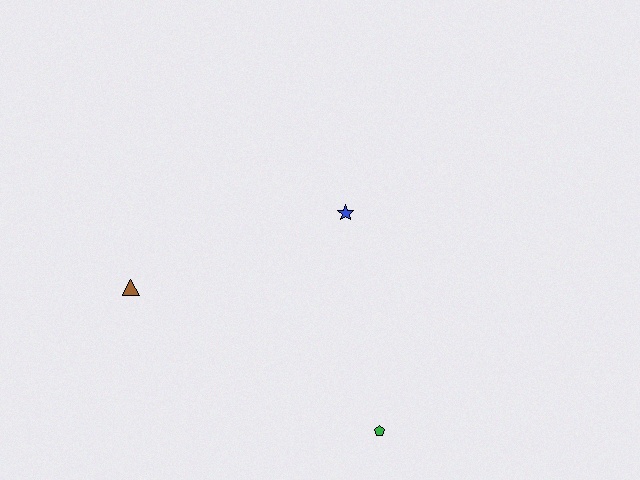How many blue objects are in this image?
There is 1 blue object.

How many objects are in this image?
There are 3 objects.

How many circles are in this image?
There are no circles.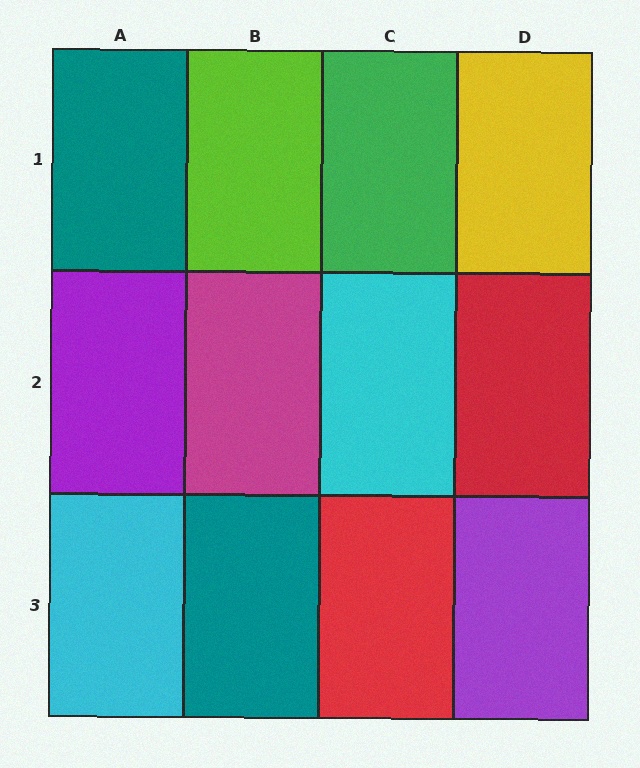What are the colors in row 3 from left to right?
Cyan, teal, red, purple.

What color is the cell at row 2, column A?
Purple.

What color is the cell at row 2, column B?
Magenta.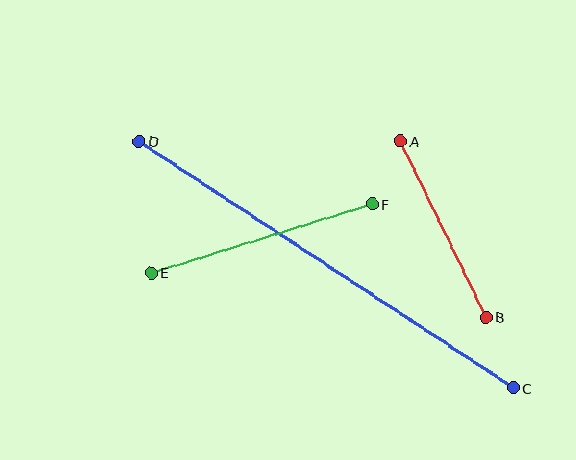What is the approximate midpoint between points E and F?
The midpoint is at approximately (262, 238) pixels.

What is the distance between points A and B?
The distance is approximately 196 pixels.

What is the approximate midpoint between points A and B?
The midpoint is at approximately (443, 229) pixels.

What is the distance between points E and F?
The distance is approximately 231 pixels.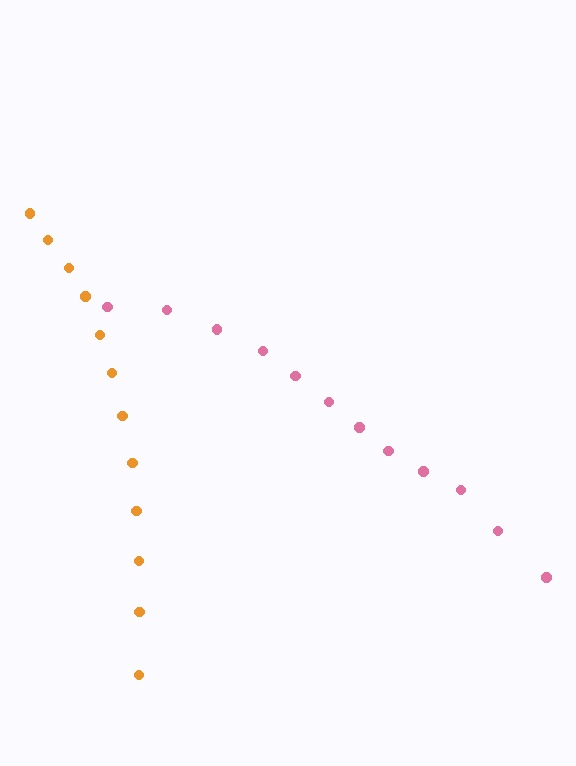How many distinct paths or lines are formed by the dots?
There are 2 distinct paths.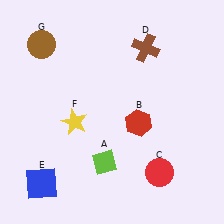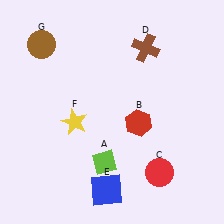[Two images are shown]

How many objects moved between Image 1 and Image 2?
1 object moved between the two images.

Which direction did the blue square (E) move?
The blue square (E) moved right.